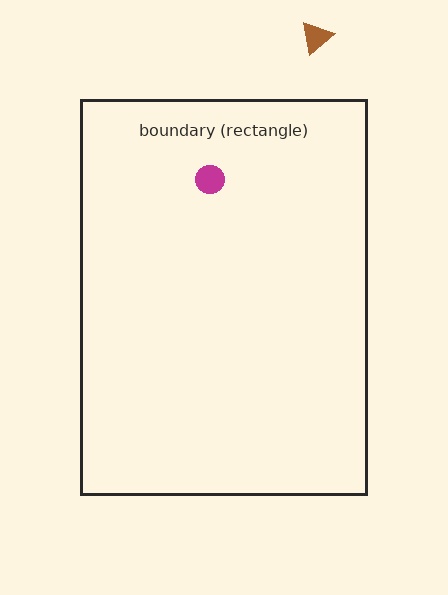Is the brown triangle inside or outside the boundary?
Outside.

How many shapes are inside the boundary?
1 inside, 1 outside.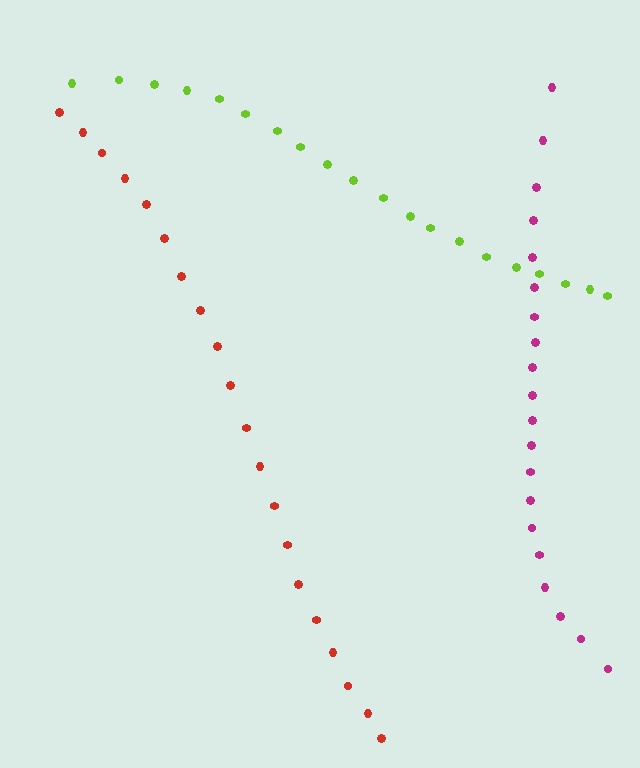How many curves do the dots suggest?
There are 3 distinct paths.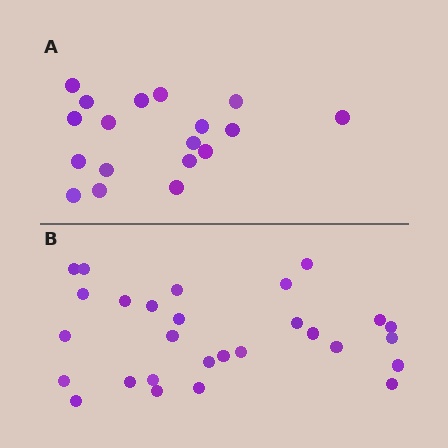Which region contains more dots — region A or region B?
Region B (the bottom region) has more dots.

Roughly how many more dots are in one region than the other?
Region B has roughly 10 or so more dots than region A.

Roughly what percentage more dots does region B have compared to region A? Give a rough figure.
About 55% more.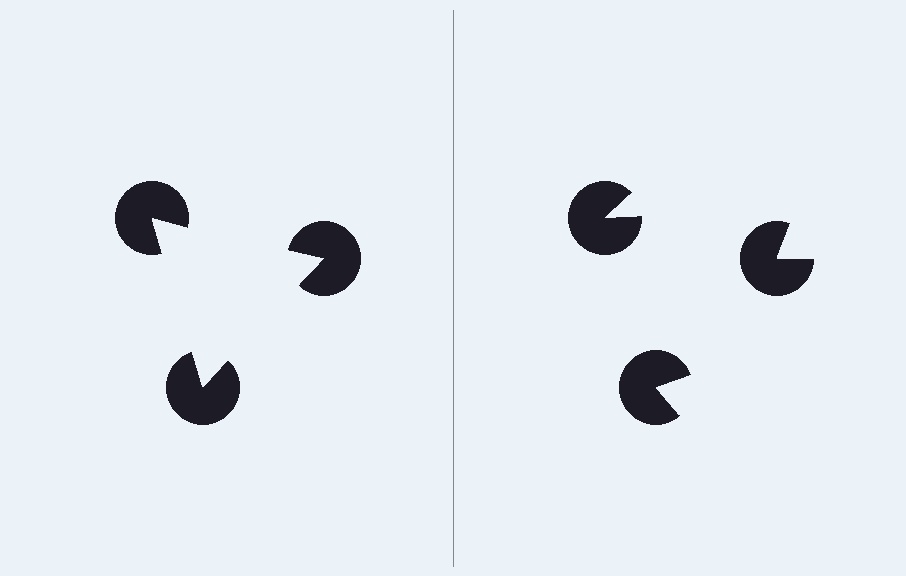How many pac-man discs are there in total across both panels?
6 — 3 on each side.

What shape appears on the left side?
An illusory triangle.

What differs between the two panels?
The pac-man discs are positioned identically on both sides; only the wedge orientations differ. On the left they align to a triangle; on the right they are misaligned.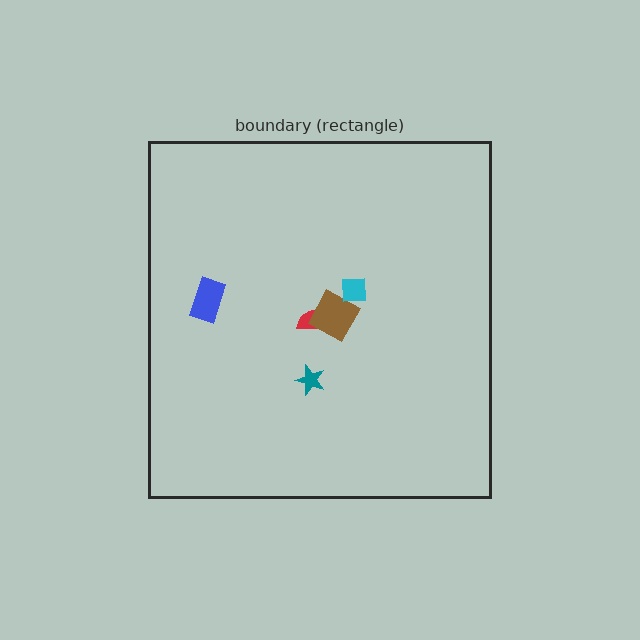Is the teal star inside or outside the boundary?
Inside.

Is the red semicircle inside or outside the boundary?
Inside.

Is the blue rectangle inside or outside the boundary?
Inside.